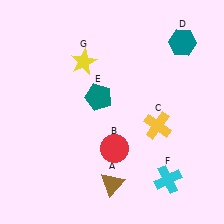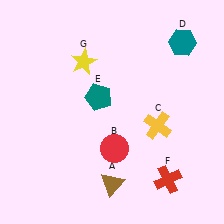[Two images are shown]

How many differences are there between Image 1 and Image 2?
There is 1 difference between the two images.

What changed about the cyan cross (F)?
In Image 1, F is cyan. In Image 2, it changed to red.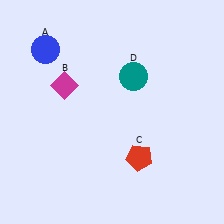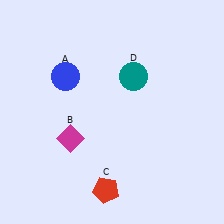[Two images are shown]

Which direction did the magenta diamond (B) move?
The magenta diamond (B) moved down.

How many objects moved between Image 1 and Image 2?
3 objects moved between the two images.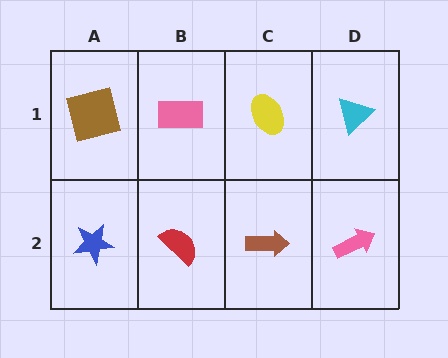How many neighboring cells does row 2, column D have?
2.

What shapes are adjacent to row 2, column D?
A cyan triangle (row 1, column D), a brown arrow (row 2, column C).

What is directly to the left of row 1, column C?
A pink rectangle.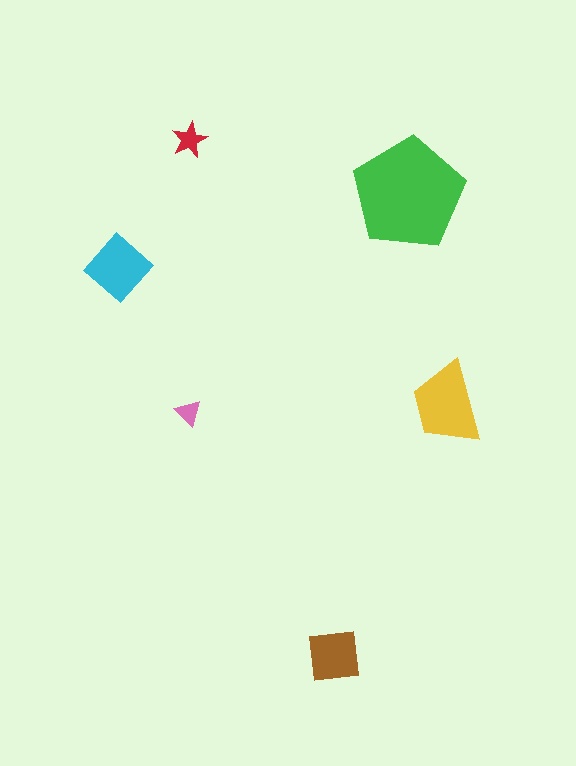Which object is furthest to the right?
The yellow trapezoid is rightmost.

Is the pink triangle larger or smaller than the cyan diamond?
Smaller.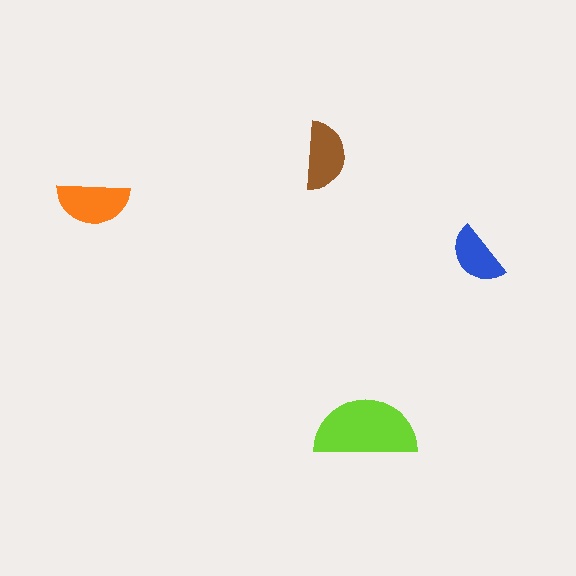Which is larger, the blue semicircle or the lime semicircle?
The lime one.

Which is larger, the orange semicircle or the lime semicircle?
The lime one.